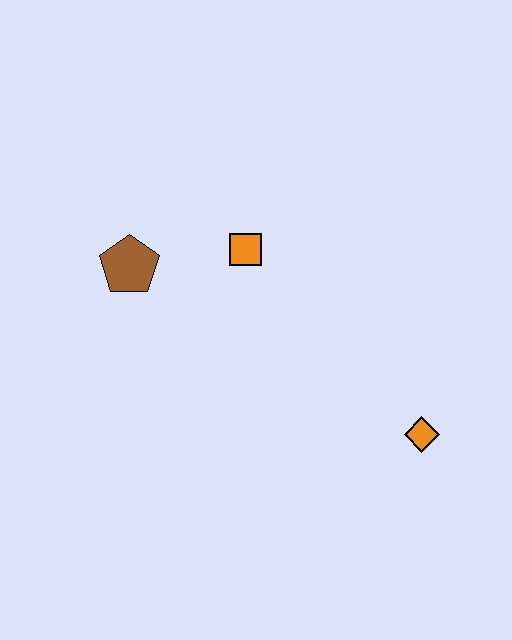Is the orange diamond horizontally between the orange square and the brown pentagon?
No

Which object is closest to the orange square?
The brown pentagon is closest to the orange square.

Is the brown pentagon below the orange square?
Yes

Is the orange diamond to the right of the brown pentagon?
Yes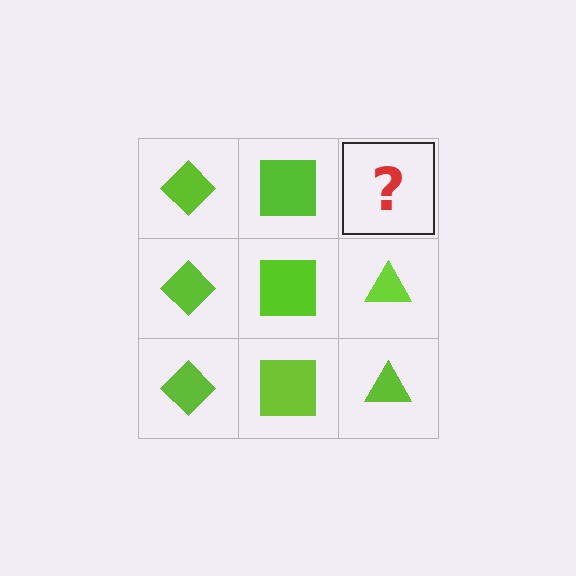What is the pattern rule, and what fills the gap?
The rule is that each column has a consistent shape. The gap should be filled with a lime triangle.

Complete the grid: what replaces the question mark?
The question mark should be replaced with a lime triangle.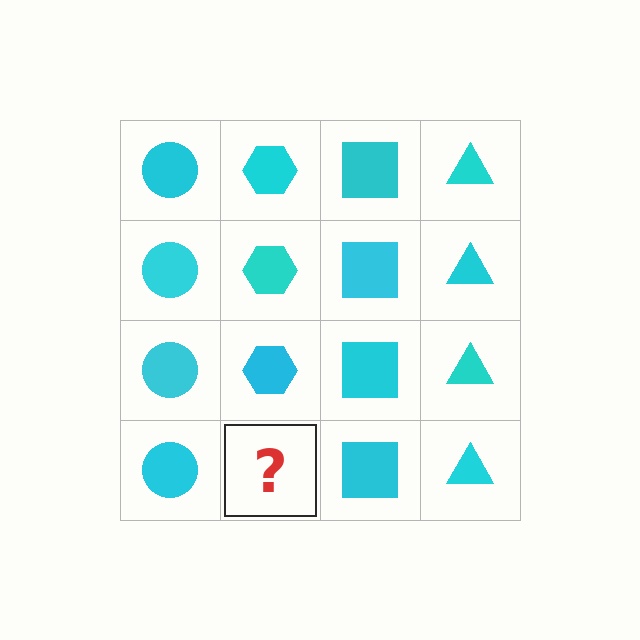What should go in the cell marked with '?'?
The missing cell should contain a cyan hexagon.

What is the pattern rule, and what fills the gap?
The rule is that each column has a consistent shape. The gap should be filled with a cyan hexagon.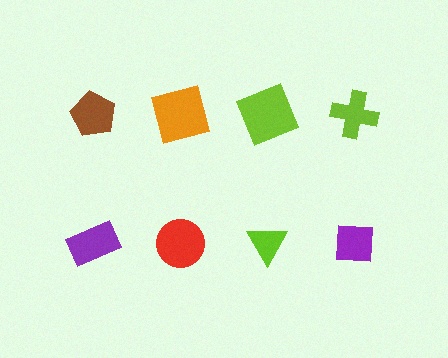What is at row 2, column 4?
A purple square.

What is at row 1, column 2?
An orange square.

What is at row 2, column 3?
A lime triangle.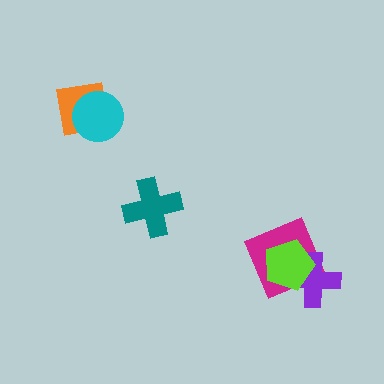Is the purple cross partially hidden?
Yes, it is partially covered by another shape.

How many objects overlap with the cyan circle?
1 object overlaps with the cyan circle.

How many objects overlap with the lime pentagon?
2 objects overlap with the lime pentagon.